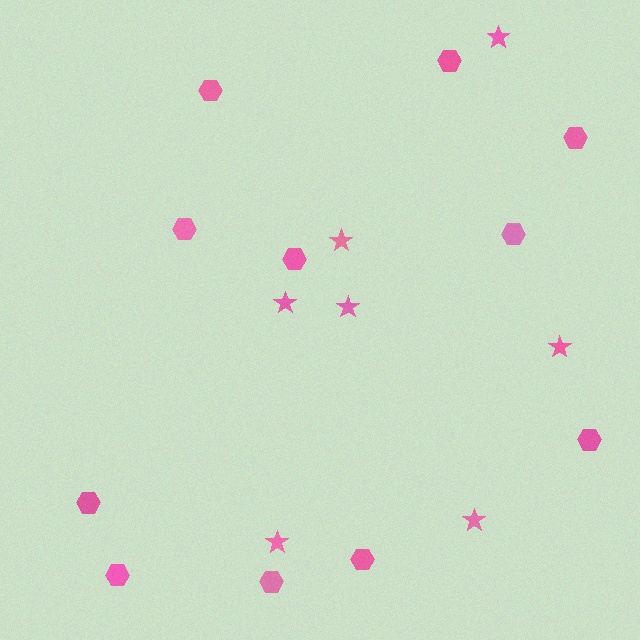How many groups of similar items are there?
There are 2 groups: one group of stars (7) and one group of hexagons (11).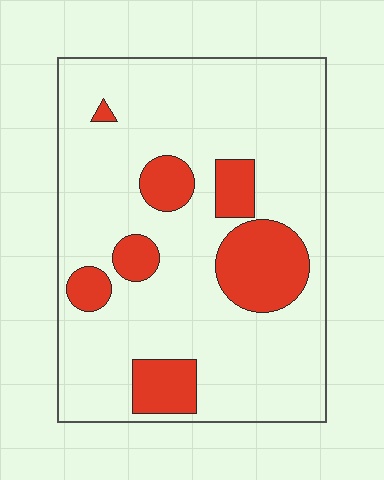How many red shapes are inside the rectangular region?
7.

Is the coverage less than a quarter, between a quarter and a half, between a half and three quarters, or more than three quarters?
Less than a quarter.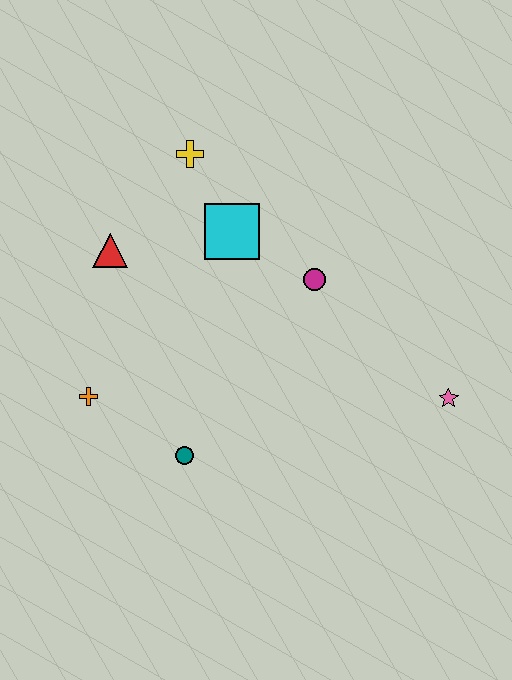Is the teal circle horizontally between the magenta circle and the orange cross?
Yes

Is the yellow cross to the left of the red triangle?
No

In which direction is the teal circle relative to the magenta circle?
The teal circle is below the magenta circle.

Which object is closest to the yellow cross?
The cyan square is closest to the yellow cross.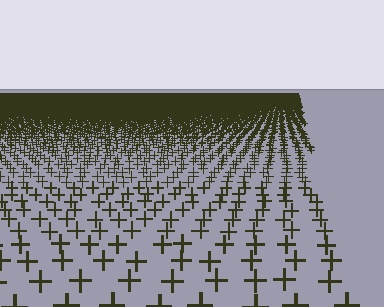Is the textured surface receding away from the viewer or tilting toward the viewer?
The surface is receding away from the viewer. Texture elements get smaller and denser toward the top.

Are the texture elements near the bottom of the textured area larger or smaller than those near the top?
Larger. Near the bottom, elements are closer to the viewer and appear at a bigger on-screen size.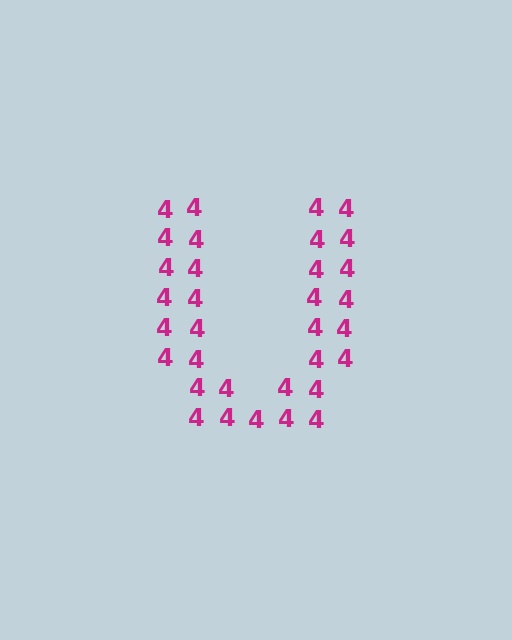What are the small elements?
The small elements are digit 4's.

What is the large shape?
The large shape is the letter U.